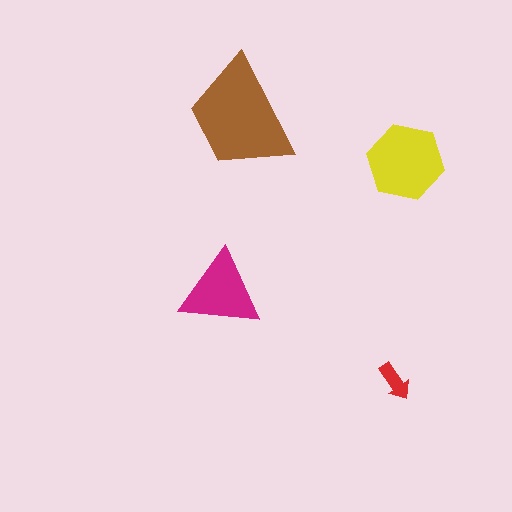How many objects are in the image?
There are 4 objects in the image.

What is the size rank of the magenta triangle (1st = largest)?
3rd.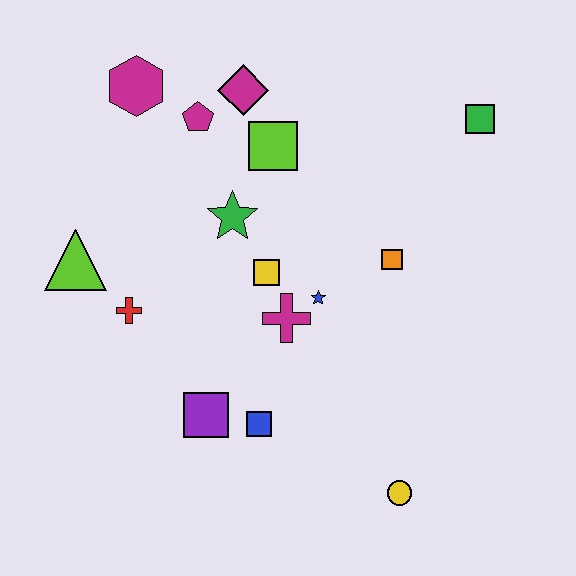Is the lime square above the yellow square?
Yes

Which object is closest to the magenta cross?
The blue star is closest to the magenta cross.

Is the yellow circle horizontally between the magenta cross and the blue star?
No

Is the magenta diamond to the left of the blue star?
Yes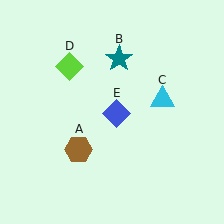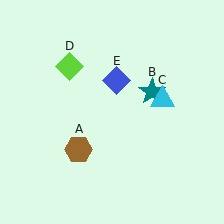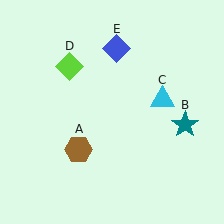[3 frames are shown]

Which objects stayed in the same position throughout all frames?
Brown hexagon (object A) and cyan triangle (object C) and lime diamond (object D) remained stationary.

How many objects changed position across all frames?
2 objects changed position: teal star (object B), blue diamond (object E).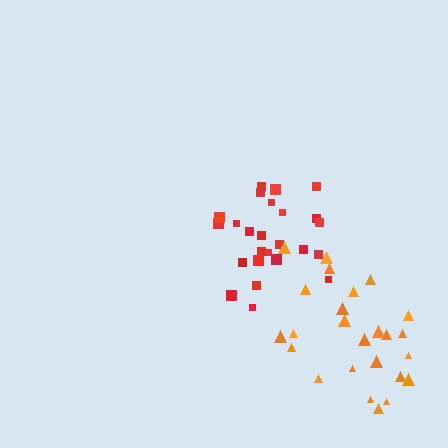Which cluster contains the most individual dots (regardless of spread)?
Red (25).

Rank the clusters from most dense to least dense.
red, orange.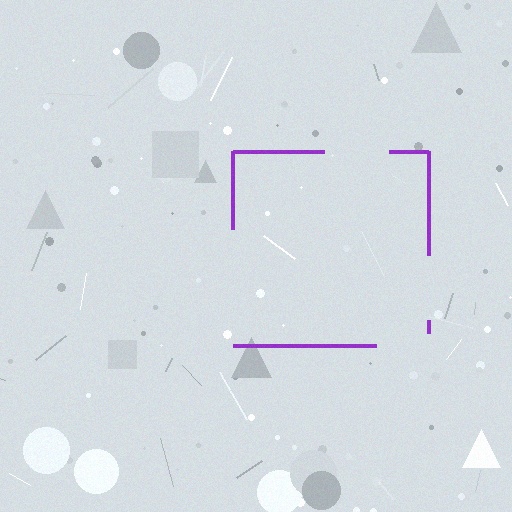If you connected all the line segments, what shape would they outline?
They would outline a square.